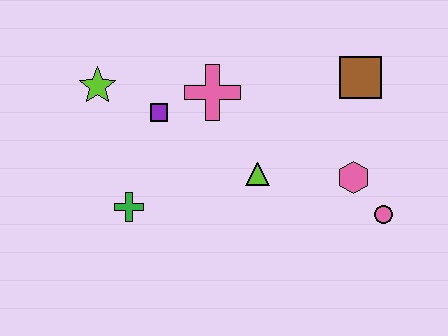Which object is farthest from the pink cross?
The pink circle is farthest from the pink cross.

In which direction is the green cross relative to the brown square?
The green cross is to the left of the brown square.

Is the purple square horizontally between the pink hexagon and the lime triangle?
No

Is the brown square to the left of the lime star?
No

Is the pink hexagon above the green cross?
Yes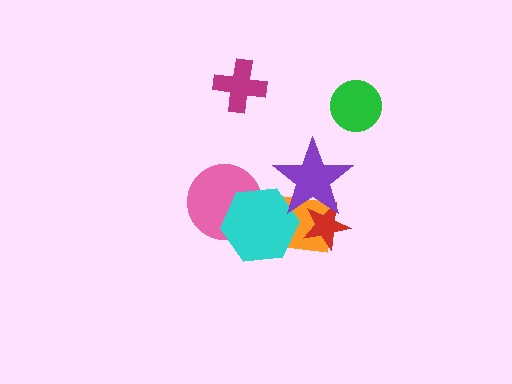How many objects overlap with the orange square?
3 objects overlap with the orange square.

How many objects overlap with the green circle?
0 objects overlap with the green circle.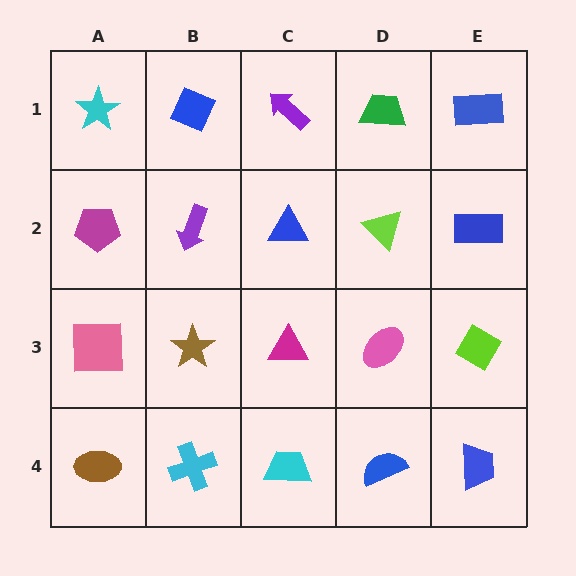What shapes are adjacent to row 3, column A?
A magenta pentagon (row 2, column A), a brown ellipse (row 4, column A), a brown star (row 3, column B).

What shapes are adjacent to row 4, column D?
A pink ellipse (row 3, column D), a cyan trapezoid (row 4, column C), a blue trapezoid (row 4, column E).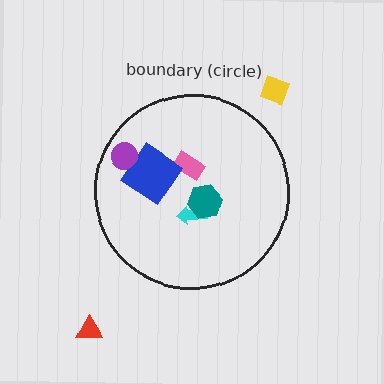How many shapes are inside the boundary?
5 inside, 2 outside.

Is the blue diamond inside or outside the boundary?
Inside.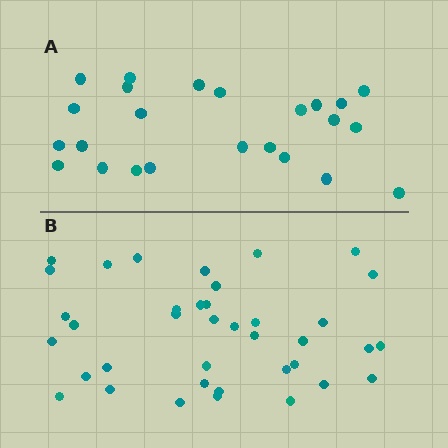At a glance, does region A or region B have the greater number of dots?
Region B (the bottom region) has more dots.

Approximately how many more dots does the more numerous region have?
Region B has approximately 15 more dots than region A.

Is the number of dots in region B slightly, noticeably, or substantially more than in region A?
Region B has substantially more. The ratio is roughly 1.6 to 1.